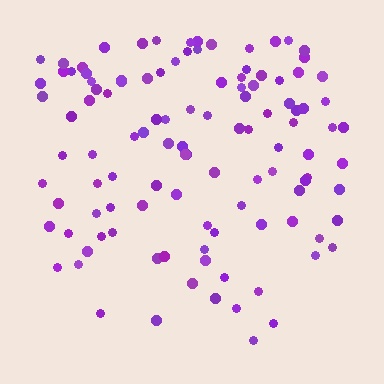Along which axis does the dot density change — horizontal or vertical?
Vertical.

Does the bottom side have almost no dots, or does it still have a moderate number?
Still a moderate number, just noticeably fewer than the top.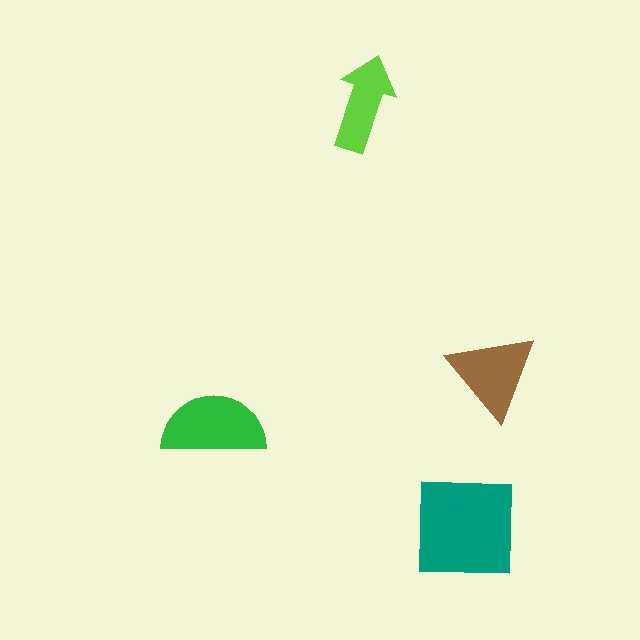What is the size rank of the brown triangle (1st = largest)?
3rd.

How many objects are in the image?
There are 4 objects in the image.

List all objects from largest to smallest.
The teal square, the green semicircle, the brown triangle, the lime arrow.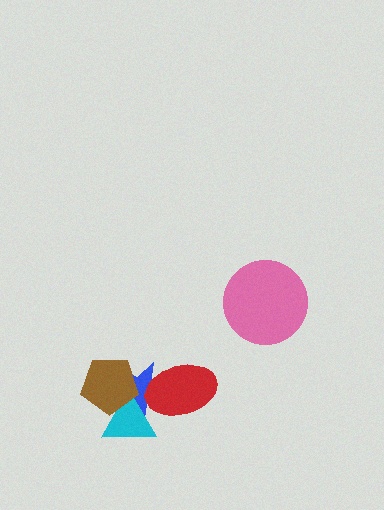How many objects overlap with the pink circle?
0 objects overlap with the pink circle.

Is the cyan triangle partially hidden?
Yes, it is partially covered by another shape.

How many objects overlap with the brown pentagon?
2 objects overlap with the brown pentagon.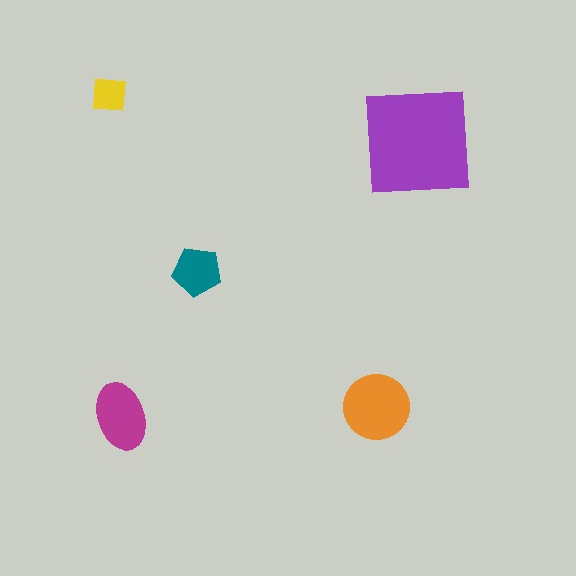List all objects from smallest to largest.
The yellow square, the teal pentagon, the magenta ellipse, the orange circle, the purple square.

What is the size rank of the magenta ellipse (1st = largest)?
3rd.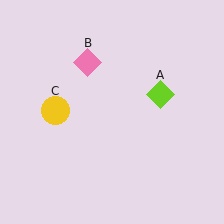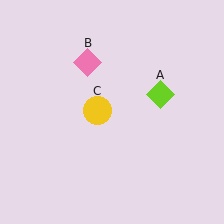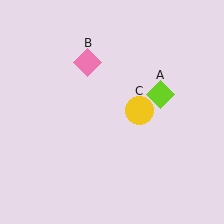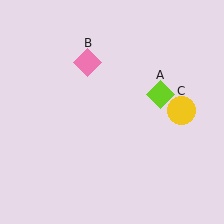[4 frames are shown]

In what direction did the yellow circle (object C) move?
The yellow circle (object C) moved right.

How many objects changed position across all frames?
1 object changed position: yellow circle (object C).